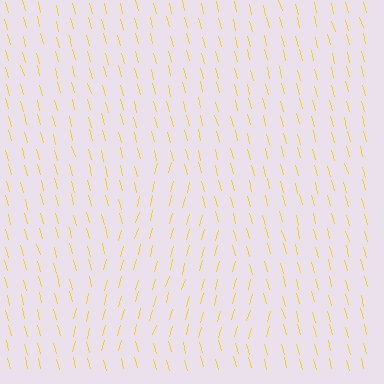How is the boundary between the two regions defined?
The boundary is defined purely by a change in line orientation (approximately 31 degrees difference). All lines are the same color and thickness.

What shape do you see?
I see a triangle.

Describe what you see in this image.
The image is filled with small yellow line segments. A triangle region in the image has lines oriented differently from the surrounding lines, creating a visible texture boundary.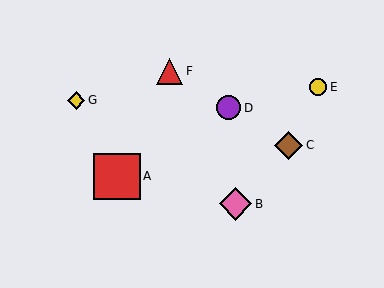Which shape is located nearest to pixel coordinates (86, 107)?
The yellow diamond (labeled G) at (76, 100) is nearest to that location.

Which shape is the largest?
The red square (labeled A) is the largest.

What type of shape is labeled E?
Shape E is a yellow circle.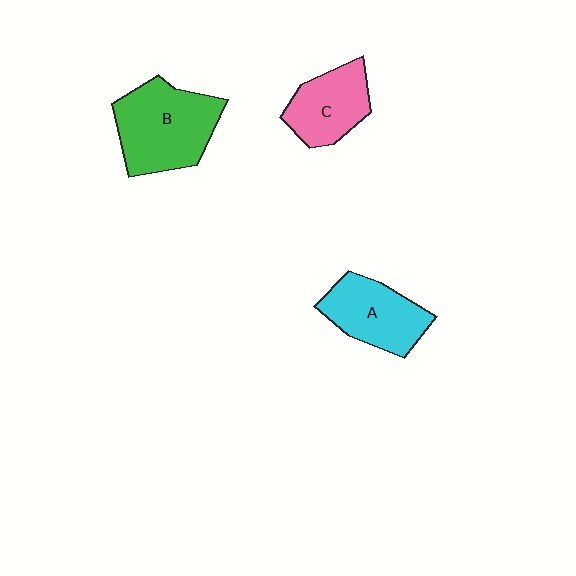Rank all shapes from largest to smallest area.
From largest to smallest: B (green), A (cyan), C (pink).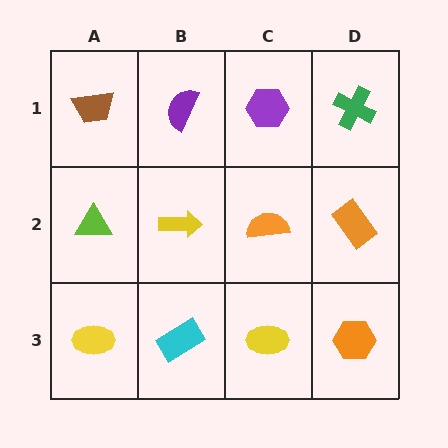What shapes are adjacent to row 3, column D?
An orange rectangle (row 2, column D), a yellow ellipse (row 3, column C).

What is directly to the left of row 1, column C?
A purple semicircle.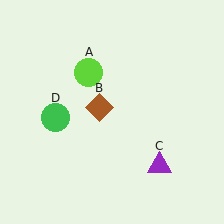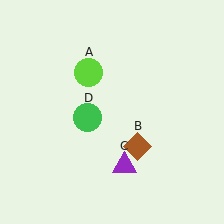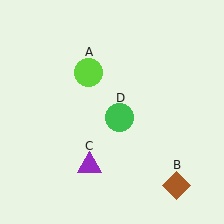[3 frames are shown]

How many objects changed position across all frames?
3 objects changed position: brown diamond (object B), purple triangle (object C), green circle (object D).